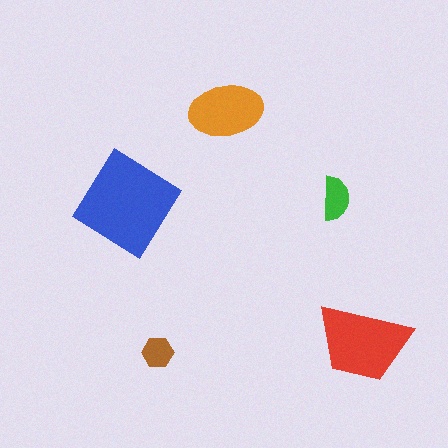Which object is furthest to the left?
The blue diamond is leftmost.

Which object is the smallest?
The brown hexagon.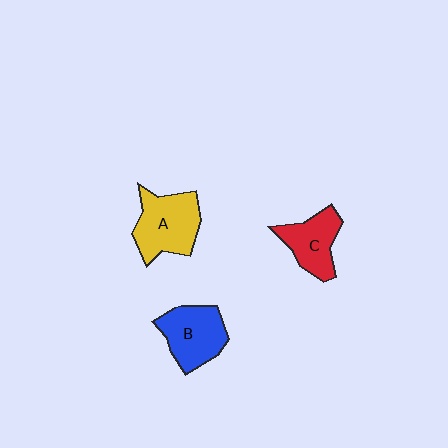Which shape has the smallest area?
Shape C (red).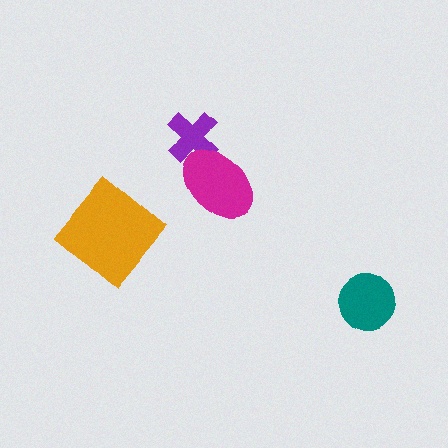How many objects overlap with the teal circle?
0 objects overlap with the teal circle.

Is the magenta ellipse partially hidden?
No, no other shape covers it.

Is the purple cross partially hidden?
Yes, it is partially covered by another shape.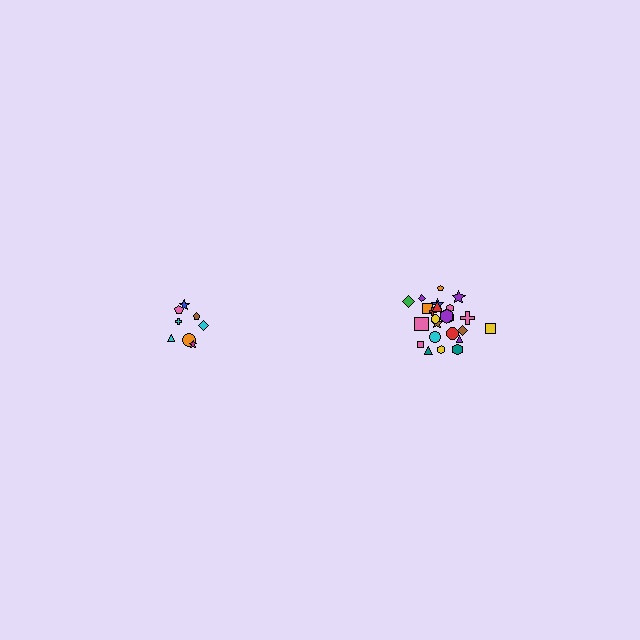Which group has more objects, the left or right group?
The right group.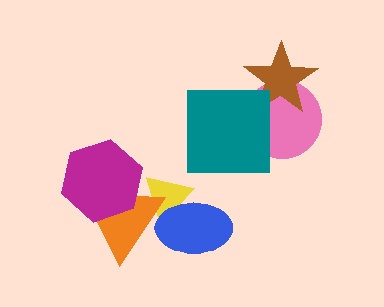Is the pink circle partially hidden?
Yes, it is partially covered by another shape.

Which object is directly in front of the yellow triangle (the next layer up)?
The blue ellipse is directly in front of the yellow triangle.